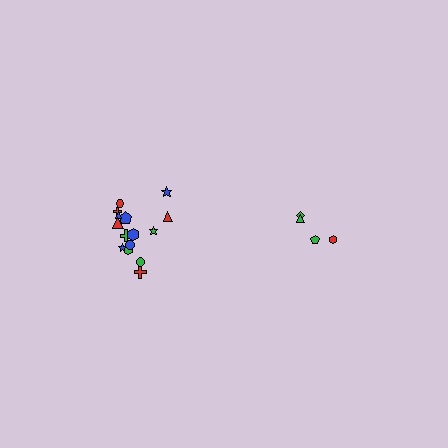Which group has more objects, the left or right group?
The left group.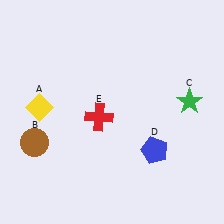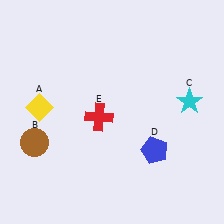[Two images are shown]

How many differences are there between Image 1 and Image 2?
There is 1 difference between the two images.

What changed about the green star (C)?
In Image 1, C is green. In Image 2, it changed to cyan.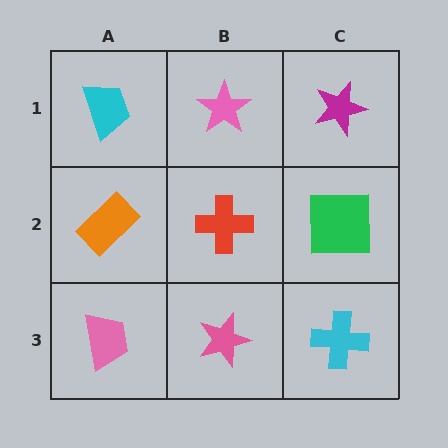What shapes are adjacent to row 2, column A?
A cyan trapezoid (row 1, column A), a pink trapezoid (row 3, column A), a red cross (row 2, column B).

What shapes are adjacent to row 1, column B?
A red cross (row 2, column B), a cyan trapezoid (row 1, column A), a magenta star (row 1, column C).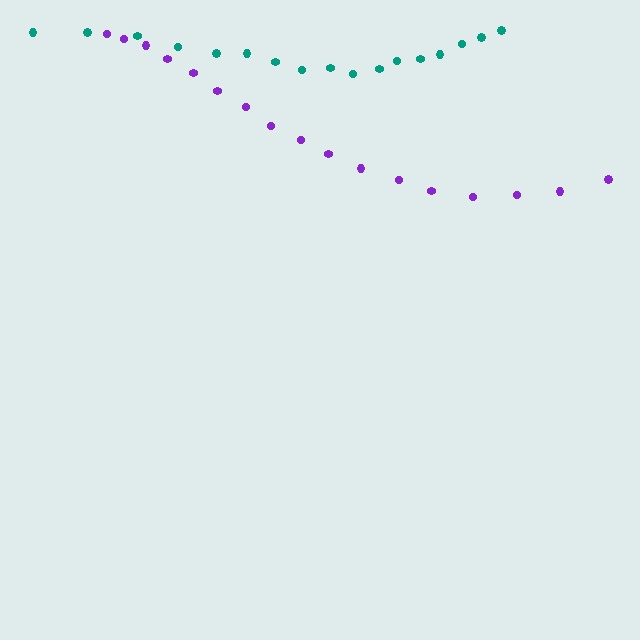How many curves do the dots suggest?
There are 2 distinct paths.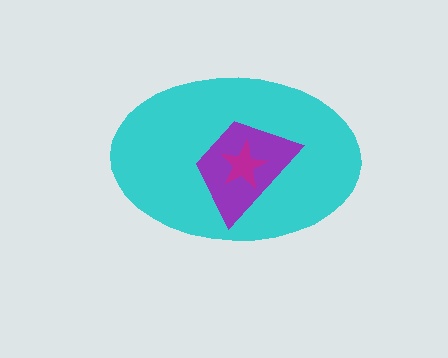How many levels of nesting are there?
3.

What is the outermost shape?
The cyan ellipse.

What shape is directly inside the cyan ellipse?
The purple trapezoid.